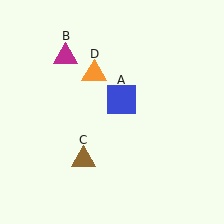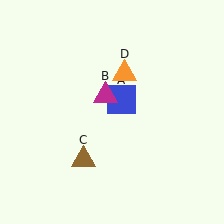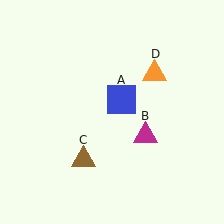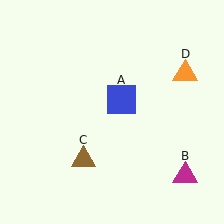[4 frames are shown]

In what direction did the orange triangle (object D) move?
The orange triangle (object D) moved right.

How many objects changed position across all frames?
2 objects changed position: magenta triangle (object B), orange triangle (object D).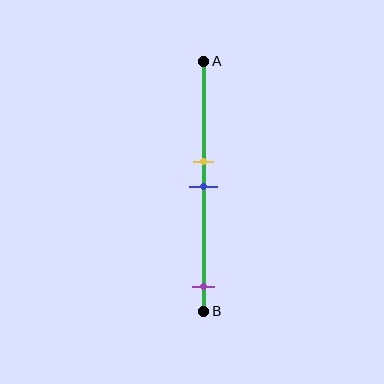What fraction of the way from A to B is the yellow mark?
The yellow mark is approximately 40% (0.4) of the way from A to B.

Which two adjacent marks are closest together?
The yellow and blue marks are the closest adjacent pair.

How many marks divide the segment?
There are 3 marks dividing the segment.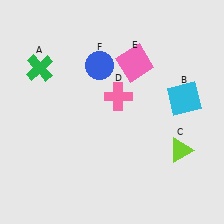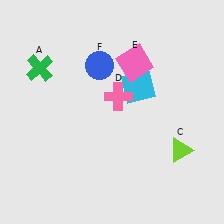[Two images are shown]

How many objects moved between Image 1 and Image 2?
1 object moved between the two images.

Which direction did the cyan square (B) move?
The cyan square (B) moved left.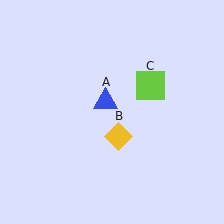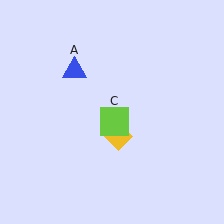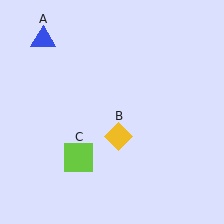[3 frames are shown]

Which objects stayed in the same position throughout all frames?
Yellow diamond (object B) remained stationary.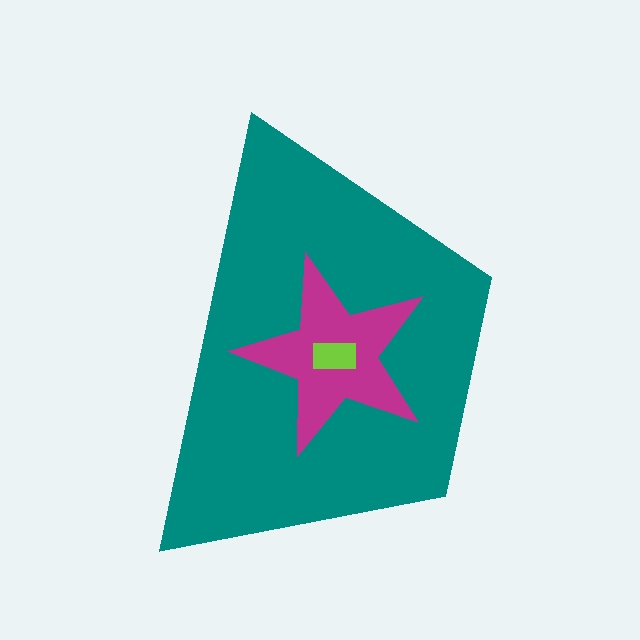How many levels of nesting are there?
3.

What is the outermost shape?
The teal trapezoid.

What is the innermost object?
The lime rectangle.